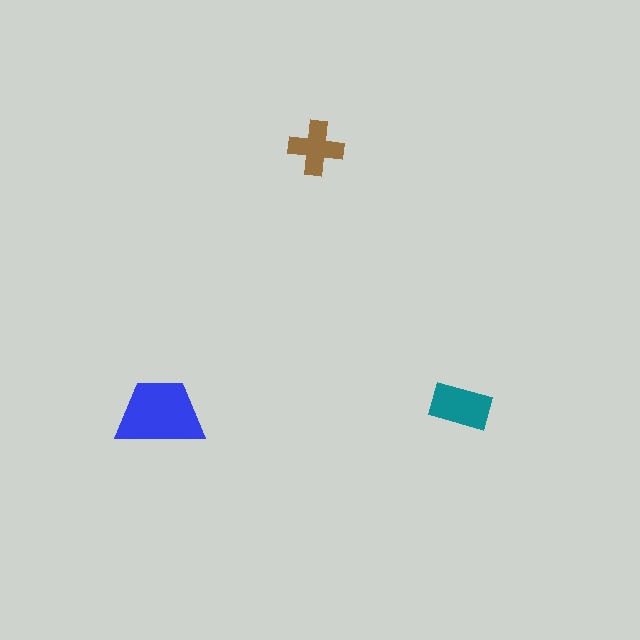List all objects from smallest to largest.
The brown cross, the teal rectangle, the blue trapezoid.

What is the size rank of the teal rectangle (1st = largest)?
2nd.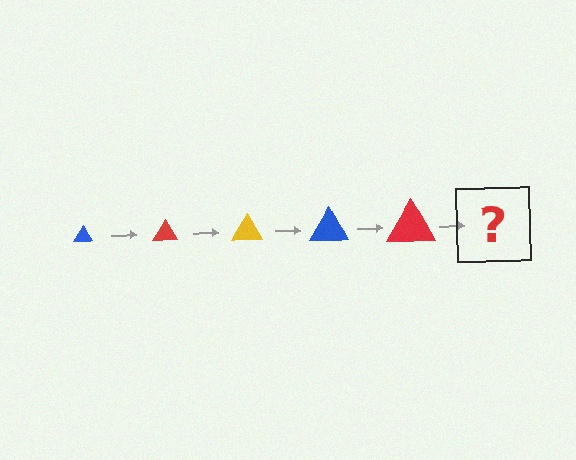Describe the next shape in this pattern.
It should be a yellow triangle, larger than the previous one.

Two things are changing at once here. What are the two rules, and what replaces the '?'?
The two rules are that the triangle grows larger each step and the color cycles through blue, red, and yellow. The '?' should be a yellow triangle, larger than the previous one.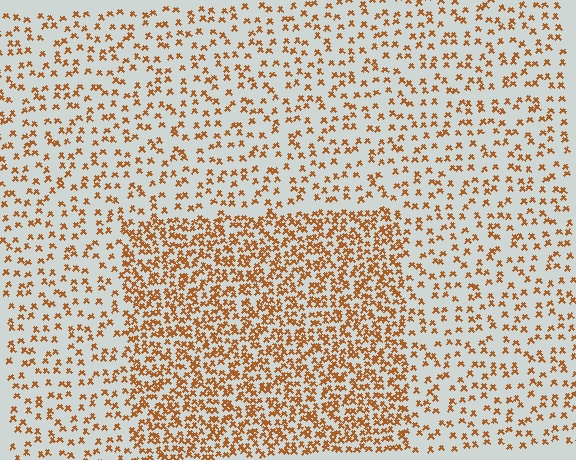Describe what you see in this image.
The image contains small brown elements arranged at two different densities. A rectangle-shaped region is visible where the elements are more densely packed than the surrounding area.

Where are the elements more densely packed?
The elements are more densely packed inside the rectangle boundary.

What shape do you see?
I see a rectangle.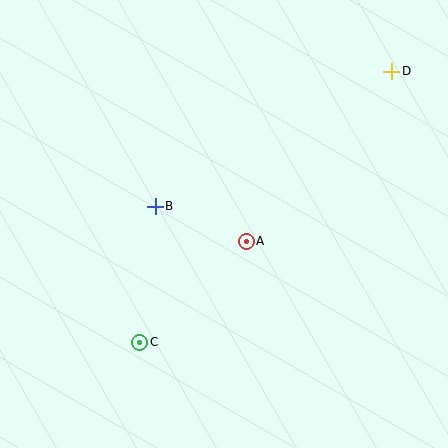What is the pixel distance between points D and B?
The distance between D and B is 273 pixels.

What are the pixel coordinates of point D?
Point D is at (392, 71).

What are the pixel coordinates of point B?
Point B is at (155, 206).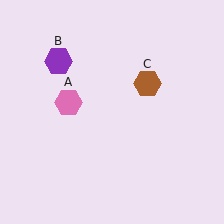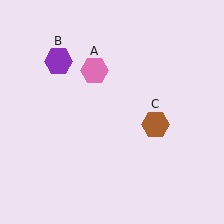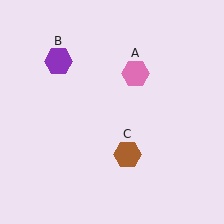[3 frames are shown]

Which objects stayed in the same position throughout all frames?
Purple hexagon (object B) remained stationary.